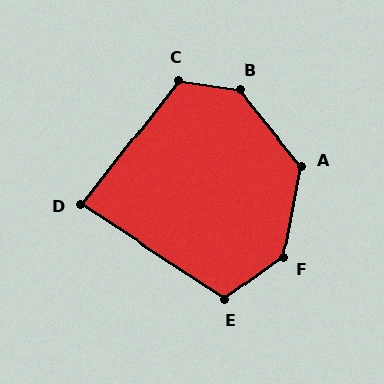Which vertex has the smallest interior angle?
D, at approximately 85 degrees.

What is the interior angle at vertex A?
Approximately 130 degrees (obtuse).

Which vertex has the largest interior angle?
B, at approximately 138 degrees.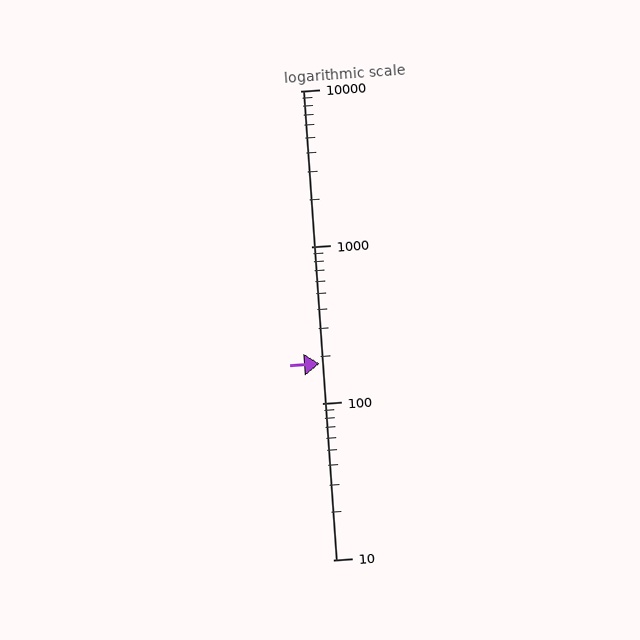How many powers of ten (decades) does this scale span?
The scale spans 3 decades, from 10 to 10000.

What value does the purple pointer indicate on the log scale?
The pointer indicates approximately 180.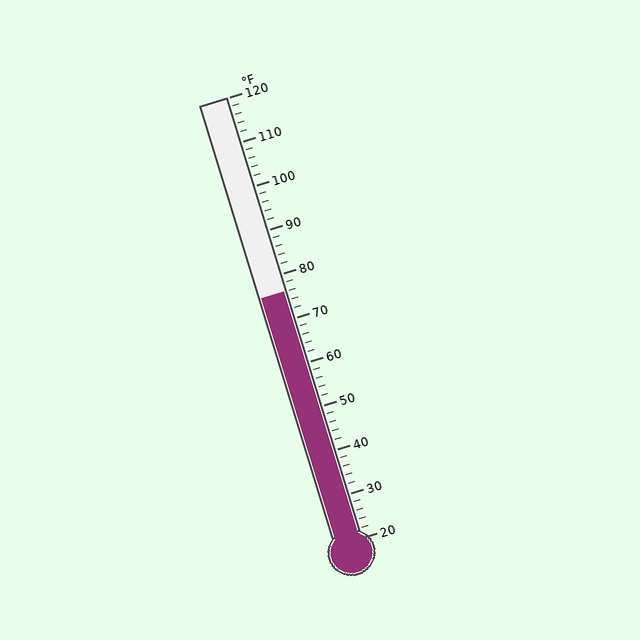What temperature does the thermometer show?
The thermometer shows approximately 76°F.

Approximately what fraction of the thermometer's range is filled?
The thermometer is filled to approximately 55% of its range.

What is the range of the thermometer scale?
The thermometer scale ranges from 20°F to 120°F.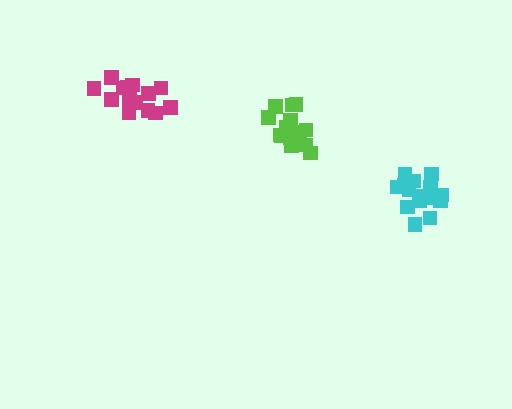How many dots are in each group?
Group 1: 14 dots, Group 2: 16 dots, Group 3: 18 dots (48 total).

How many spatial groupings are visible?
There are 3 spatial groupings.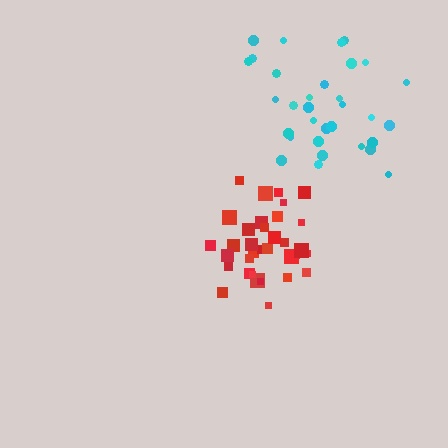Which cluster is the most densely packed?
Red.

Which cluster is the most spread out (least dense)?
Cyan.